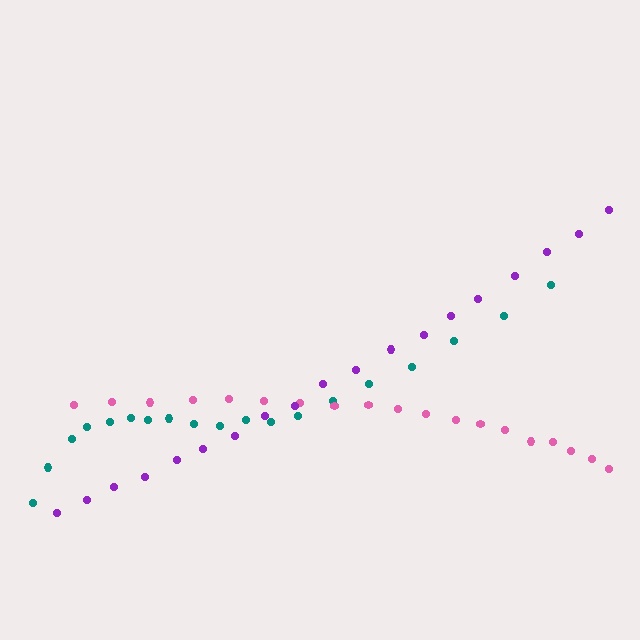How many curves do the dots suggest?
There are 3 distinct paths.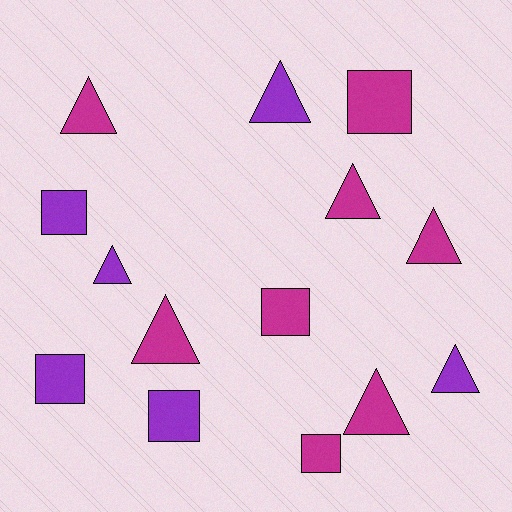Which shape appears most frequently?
Triangle, with 8 objects.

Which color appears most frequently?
Magenta, with 8 objects.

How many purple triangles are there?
There are 3 purple triangles.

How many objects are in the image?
There are 14 objects.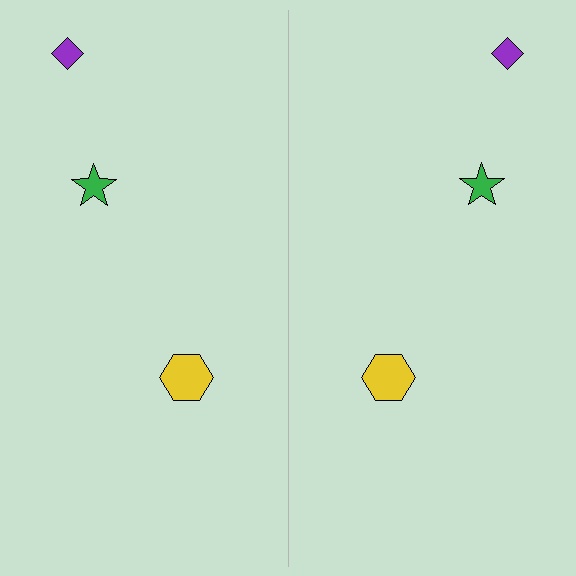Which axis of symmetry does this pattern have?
The pattern has a vertical axis of symmetry running through the center of the image.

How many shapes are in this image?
There are 6 shapes in this image.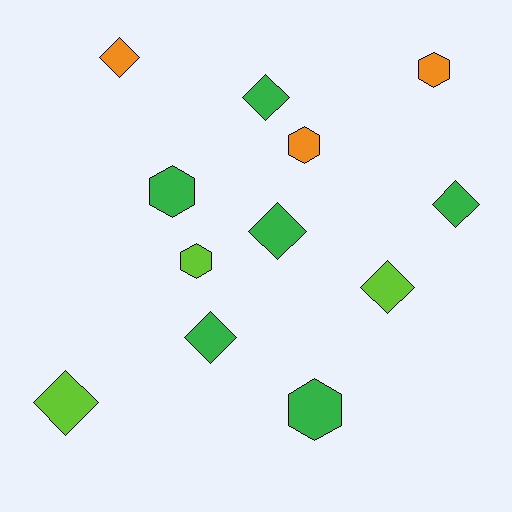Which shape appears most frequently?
Diamond, with 7 objects.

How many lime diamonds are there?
There are 2 lime diamonds.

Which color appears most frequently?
Green, with 6 objects.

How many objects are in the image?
There are 12 objects.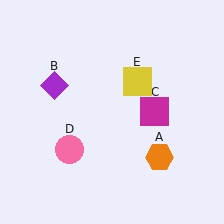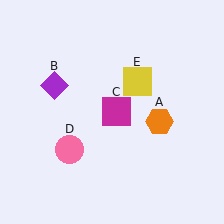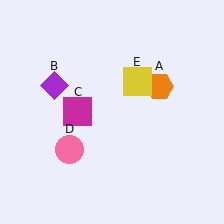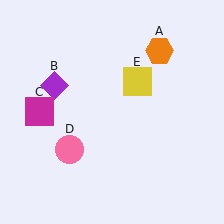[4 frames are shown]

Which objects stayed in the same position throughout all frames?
Purple diamond (object B) and pink circle (object D) and yellow square (object E) remained stationary.